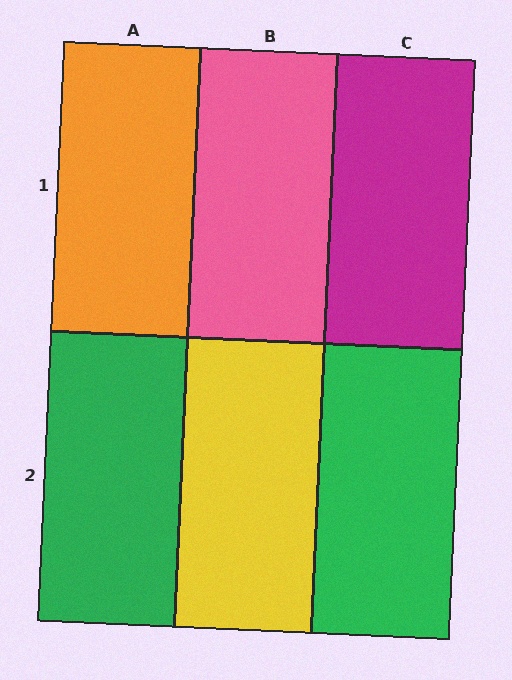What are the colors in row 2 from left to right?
Green, yellow, green.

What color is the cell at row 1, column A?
Orange.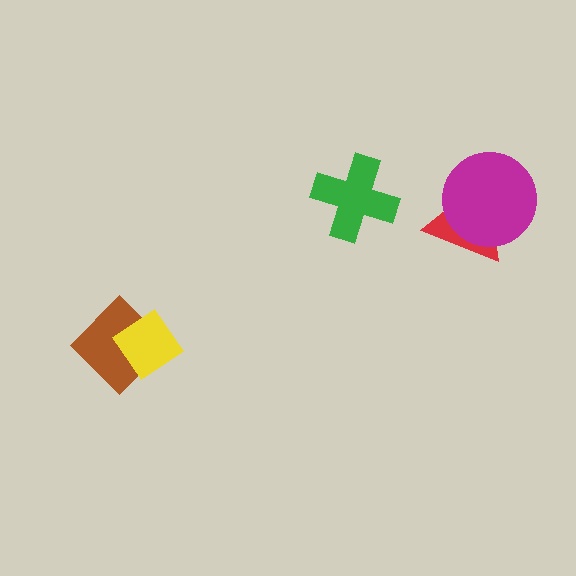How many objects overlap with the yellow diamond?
1 object overlaps with the yellow diamond.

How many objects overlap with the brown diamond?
1 object overlaps with the brown diamond.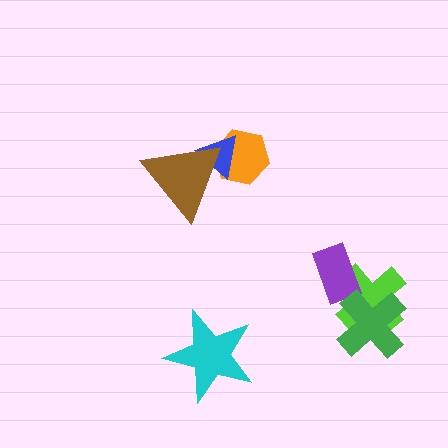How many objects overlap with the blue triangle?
2 objects overlap with the blue triangle.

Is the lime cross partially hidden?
Yes, it is partially covered by another shape.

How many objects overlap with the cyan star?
0 objects overlap with the cyan star.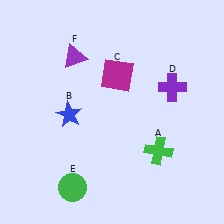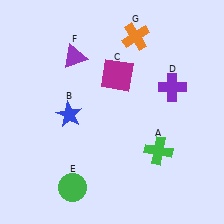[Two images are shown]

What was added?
An orange cross (G) was added in Image 2.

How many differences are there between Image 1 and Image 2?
There is 1 difference between the two images.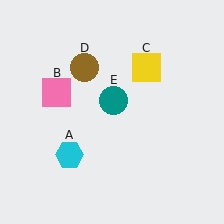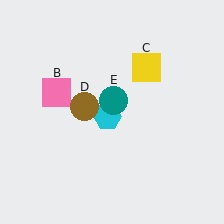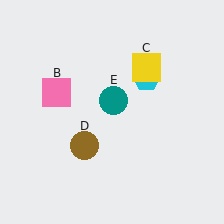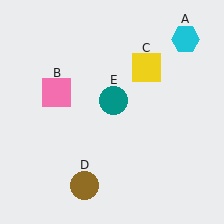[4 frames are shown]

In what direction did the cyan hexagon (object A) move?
The cyan hexagon (object A) moved up and to the right.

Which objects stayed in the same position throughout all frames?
Pink square (object B) and yellow square (object C) and teal circle (object E) remained stationary.